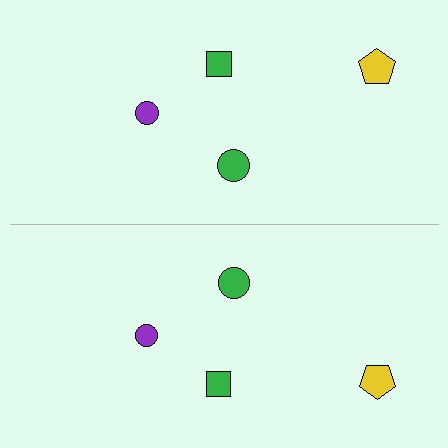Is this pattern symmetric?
Yes, this pattern has bilateral (reflection) symmetry.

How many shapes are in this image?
There are 8 shapes in this image.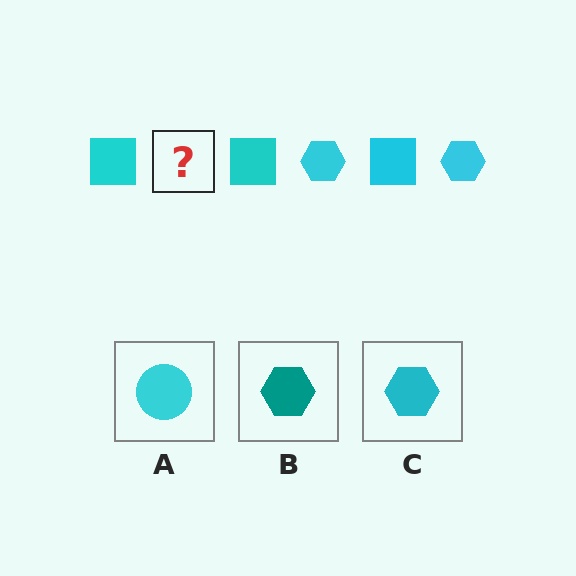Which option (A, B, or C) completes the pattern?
C.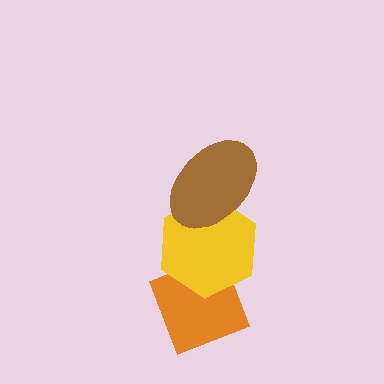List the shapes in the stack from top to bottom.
From top to bottom: the brown ellipse, the yellow hexagon, the orange diamond.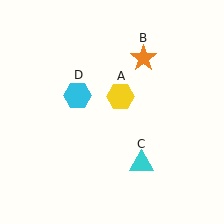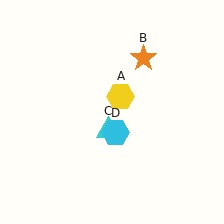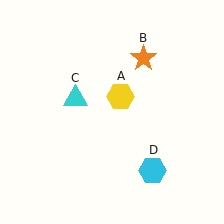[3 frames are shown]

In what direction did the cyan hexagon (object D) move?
The cyan hexagon (object D) moved down and to the right.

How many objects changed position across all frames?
2 objects changed position: cyan triangle (object C), cyan hexagon (object D).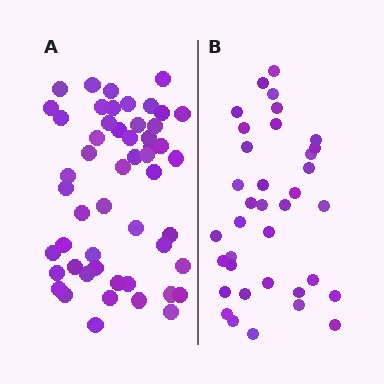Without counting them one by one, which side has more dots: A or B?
Region A (the left region) has more dots.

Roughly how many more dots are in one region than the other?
Region A has approximately 15 more dots than region B.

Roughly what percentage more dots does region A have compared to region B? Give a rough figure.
About 45% more.